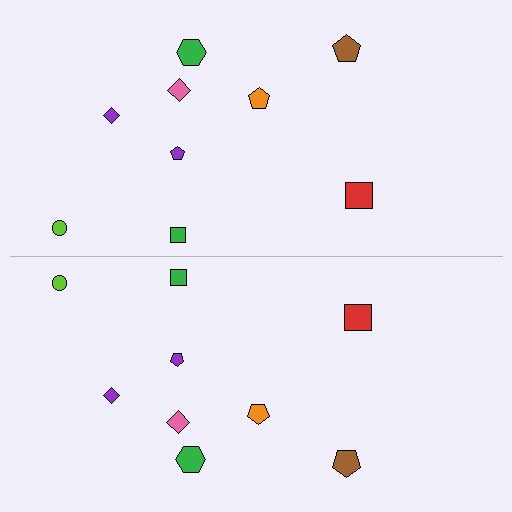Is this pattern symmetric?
Yes, this pattern has bilateral (reflection) symmetry.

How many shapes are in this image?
There are 18 shapes in this image.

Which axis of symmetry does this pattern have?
The pattern has a horizontal axis of symmetry running through the center of the image.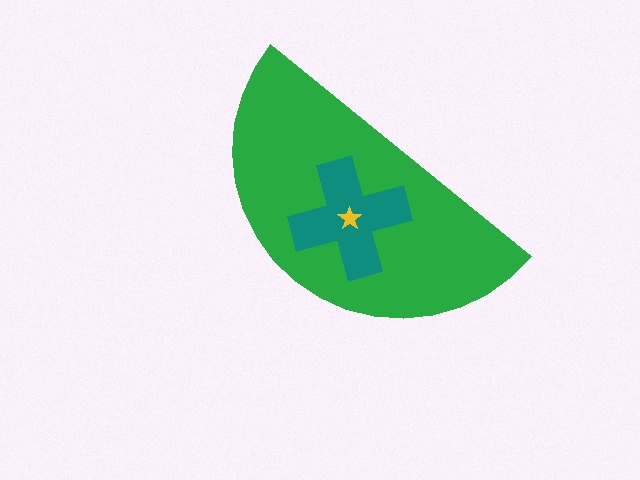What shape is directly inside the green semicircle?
The teal cross.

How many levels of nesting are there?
3.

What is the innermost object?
The yellow star.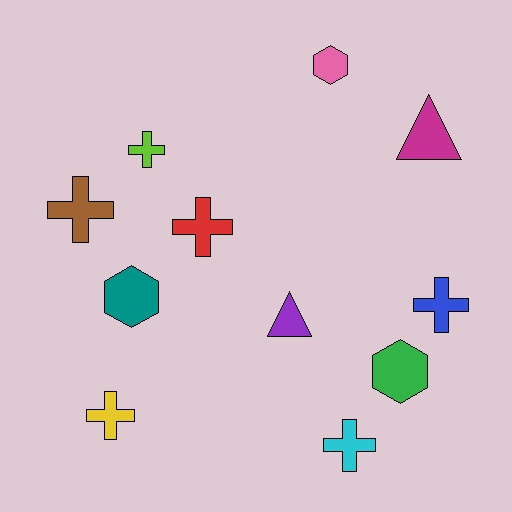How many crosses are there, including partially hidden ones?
There are 6 crosses.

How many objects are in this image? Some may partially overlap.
There are 11 objects.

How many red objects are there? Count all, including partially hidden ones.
There is 1 red object.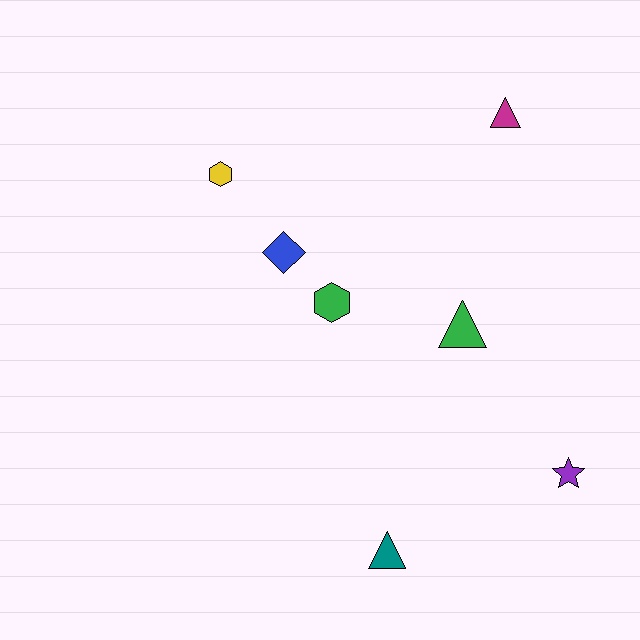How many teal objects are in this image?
There is 1 teal object.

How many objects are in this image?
There are 7 objects.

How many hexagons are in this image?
There are 2 hexagons.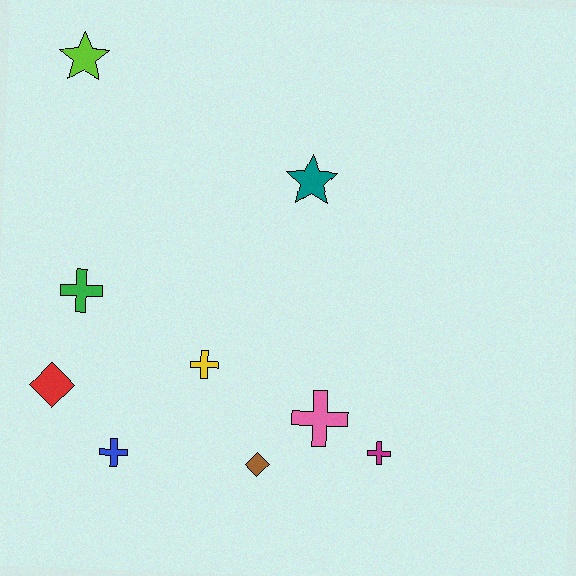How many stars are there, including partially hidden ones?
There are 2 stars.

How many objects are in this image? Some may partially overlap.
There are 9 objects.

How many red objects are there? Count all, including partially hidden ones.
There is 1 red object.